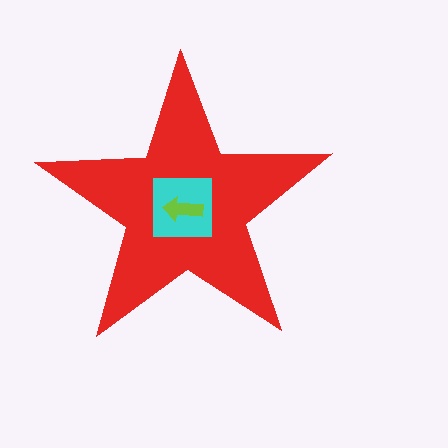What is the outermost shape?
The red star.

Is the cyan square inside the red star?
Yes.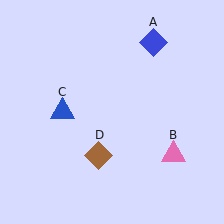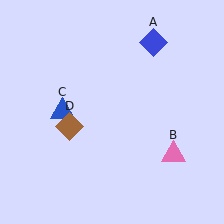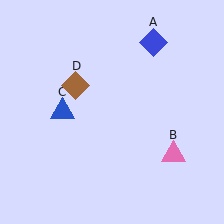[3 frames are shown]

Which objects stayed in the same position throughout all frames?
Blue diamond (object A) and pink triangle (object B) and blue triangle (object C) remained stationary.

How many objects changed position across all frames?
1 object changed position: brown diamond (object D).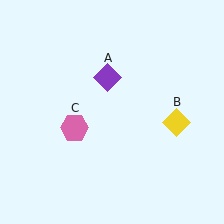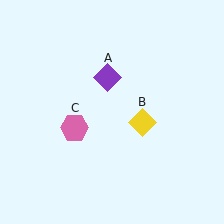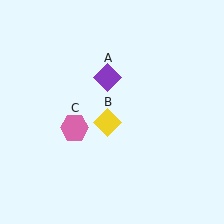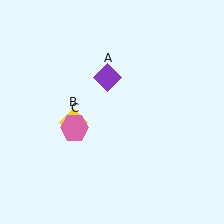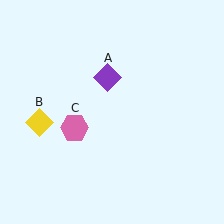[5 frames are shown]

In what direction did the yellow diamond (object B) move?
The yellow diamond (object B) moved left.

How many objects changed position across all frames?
1 object changed position: yellow diamond (object B).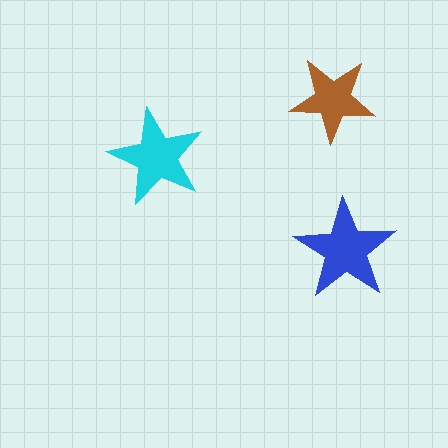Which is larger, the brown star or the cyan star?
The cyan one.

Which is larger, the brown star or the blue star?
The blue one.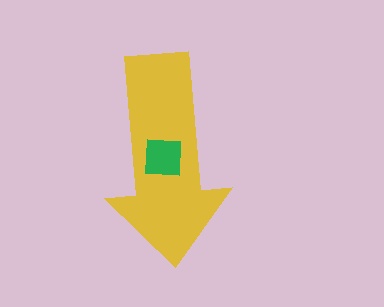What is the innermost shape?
The green square.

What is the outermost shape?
The yellow arrow.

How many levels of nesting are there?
2.